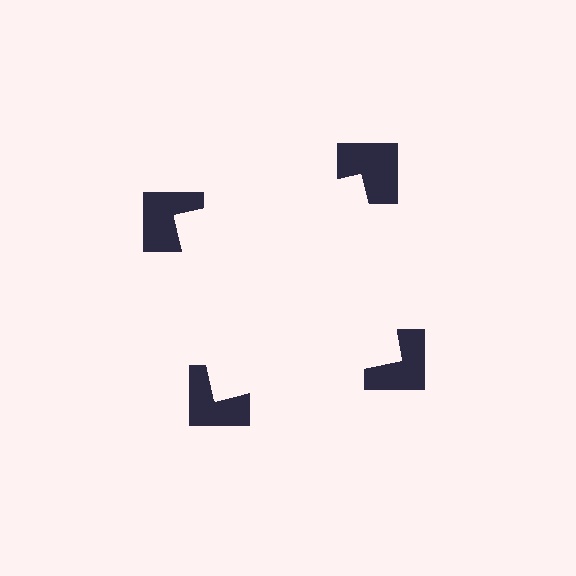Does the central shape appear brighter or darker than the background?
It typically appears slightly brighter than the background, even though no actual brightness change is drawn.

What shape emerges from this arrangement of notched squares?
An illusory square — its edges are inferred from the aligned wedge cuts in the notched squares, not physically drawn.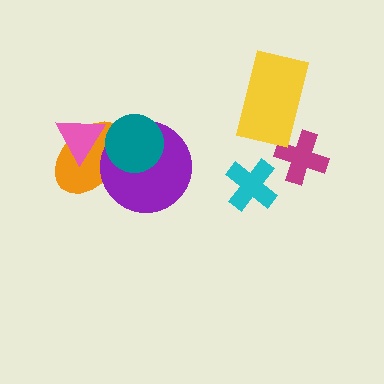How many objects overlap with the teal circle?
2 objects overlap with the teal circle.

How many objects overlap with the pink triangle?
1 object overlaps with the pink triangle.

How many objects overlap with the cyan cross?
0 objects overlap with the cyan cross.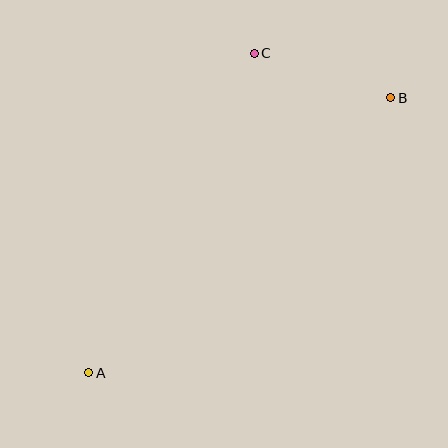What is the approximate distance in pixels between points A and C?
The distance between A and C is approximately 360 pixels.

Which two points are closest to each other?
Points B and C are closest to each other.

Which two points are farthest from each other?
Points A and B are farthest from each other.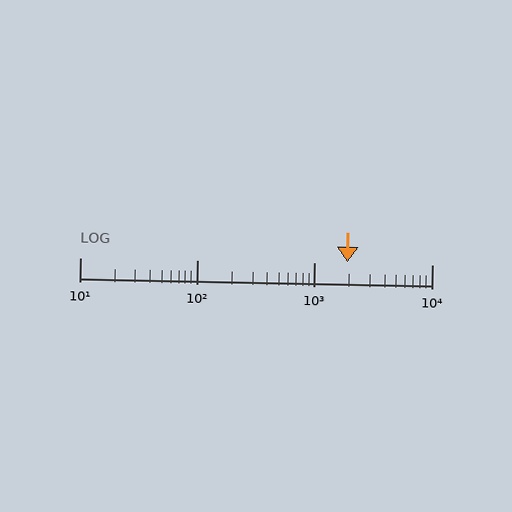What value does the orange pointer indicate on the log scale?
The pointer indicates approximately 1900.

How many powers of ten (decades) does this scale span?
The scale spans 3 decades, from 10 to 10000.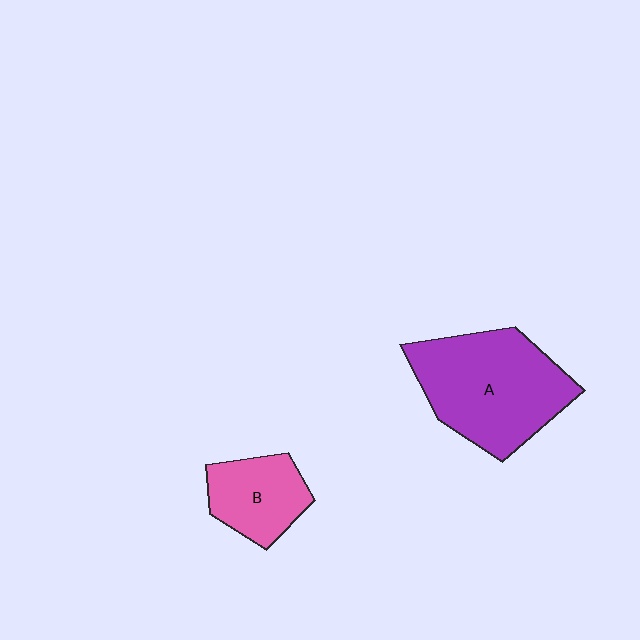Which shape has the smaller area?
Shape B (pink).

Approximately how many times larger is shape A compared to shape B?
Approximately 2.0 times.